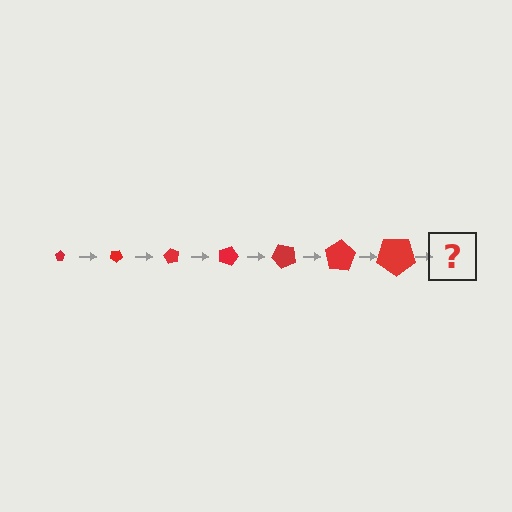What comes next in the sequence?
The next element should be a pentagon, larger than the previous one and rotated 210 degrees from the start.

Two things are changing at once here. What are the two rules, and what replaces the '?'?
The two rules are that the pentagon grows larger each step and it rotates 30 degrees each step. The '?' should be a pentagon, larger than the previous one and rotated 210 degrees from the start.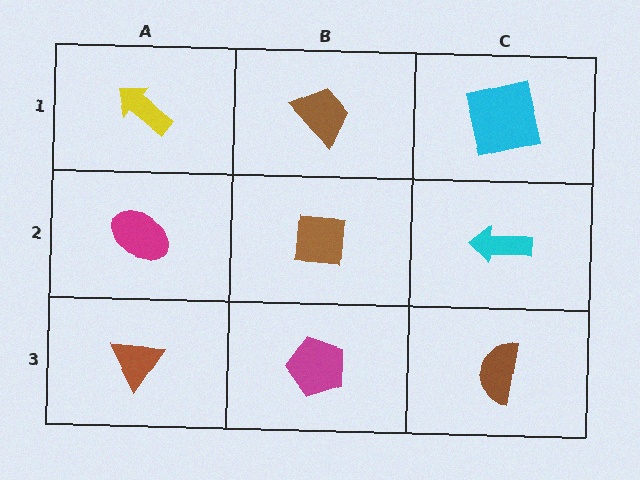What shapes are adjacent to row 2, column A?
A yellow arrow (row 1, column A), a brown triangle (row 3, column A), a brown square (row 2, column B).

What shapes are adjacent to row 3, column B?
A brown square (row 2, column B), a brown triangle (row 3, column A), a brown semicircle (row 3, column C).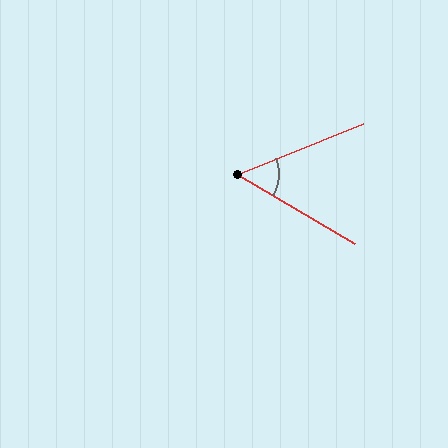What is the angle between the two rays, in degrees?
Approximately 53 degrees.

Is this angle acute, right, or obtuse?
It is acute.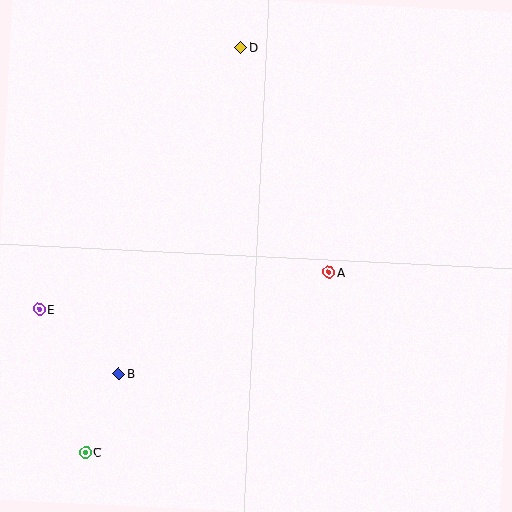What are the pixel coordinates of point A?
Point A is at (329, 272).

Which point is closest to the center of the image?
Point A at (329, 272) is closest to the center.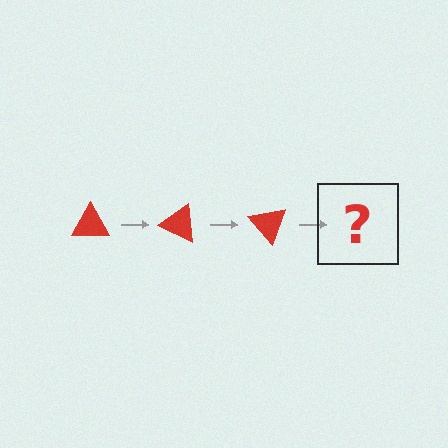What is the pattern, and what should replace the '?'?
The pattern is that the triangle rotates 25 degrees each step. The '?' should be a red triangle rotated 75 degrees.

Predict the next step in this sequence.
The next step is a red triangle rotated 75 degrees.